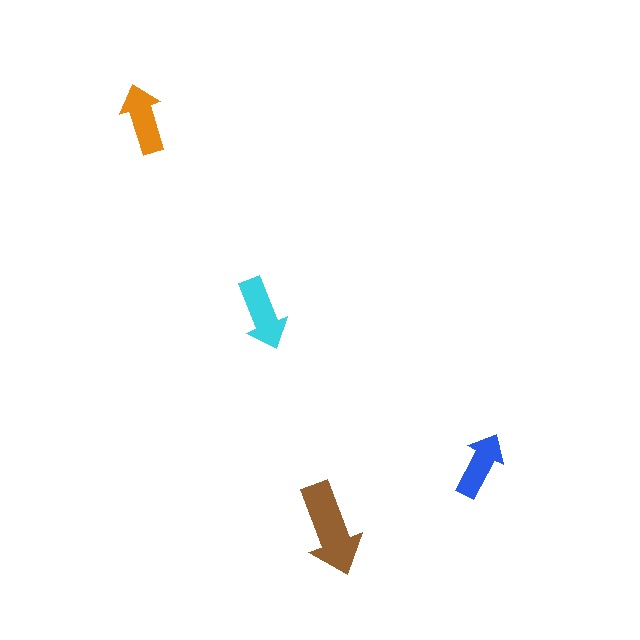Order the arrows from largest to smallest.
the brown one, the cyan one, the orange one, the blue one.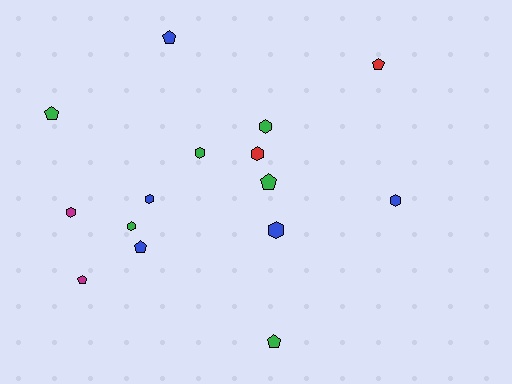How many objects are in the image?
There are 15 objects.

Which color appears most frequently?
Green, with 6 objects.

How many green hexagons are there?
There are 3 green hexagons.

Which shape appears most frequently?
Hexagon, with 8 objects.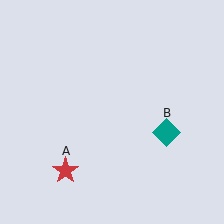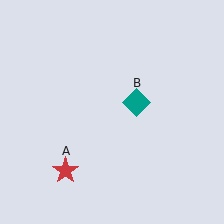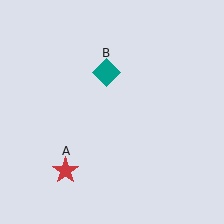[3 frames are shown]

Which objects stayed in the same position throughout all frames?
Red star (object A) remained stationary.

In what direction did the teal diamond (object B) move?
The teal diamond (object B) moved up and to the left.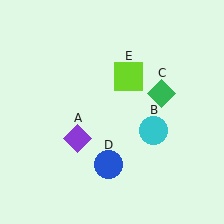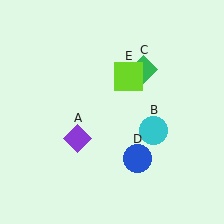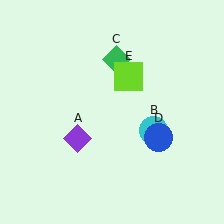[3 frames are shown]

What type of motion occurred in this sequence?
The green diamond (object C), blue circle (object D) rotated counterclockwise around the center of the scene.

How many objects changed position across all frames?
2 objects changed position: green diamond (object C), blue circle (object D).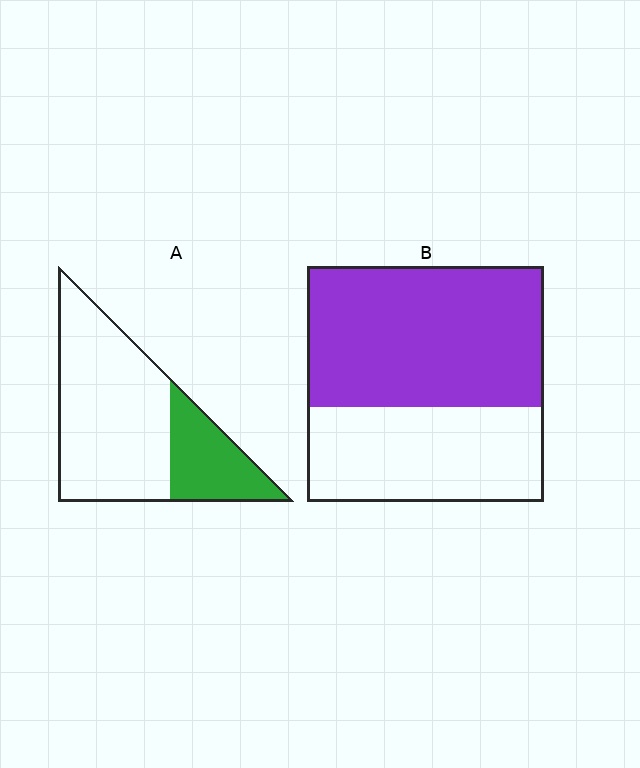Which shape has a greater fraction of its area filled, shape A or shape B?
Shape B.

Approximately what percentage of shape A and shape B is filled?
A is approximately 30% and B is approximately 60%.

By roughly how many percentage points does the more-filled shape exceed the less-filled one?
By roughly 30 percentage points (B over A).